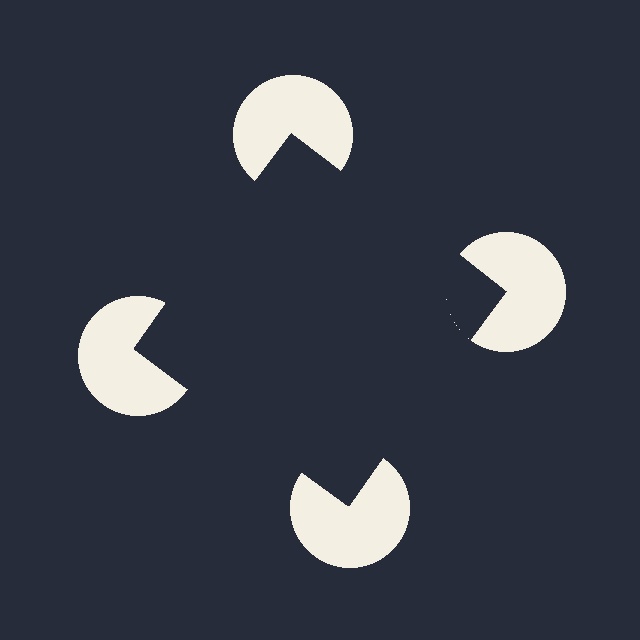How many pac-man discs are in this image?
There are 4 — one at each vertex of the illusory square.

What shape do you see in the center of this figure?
An illusory square — its edges are inferred from the aligned wedge cuts in the pac-man discs, not physically drawn.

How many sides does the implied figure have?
4 sides.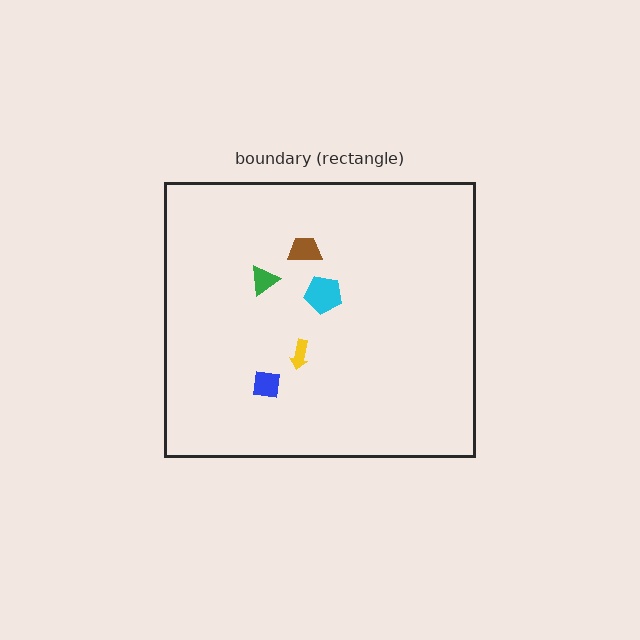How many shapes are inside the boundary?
5 inside, 0 outside.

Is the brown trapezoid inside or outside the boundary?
Inside.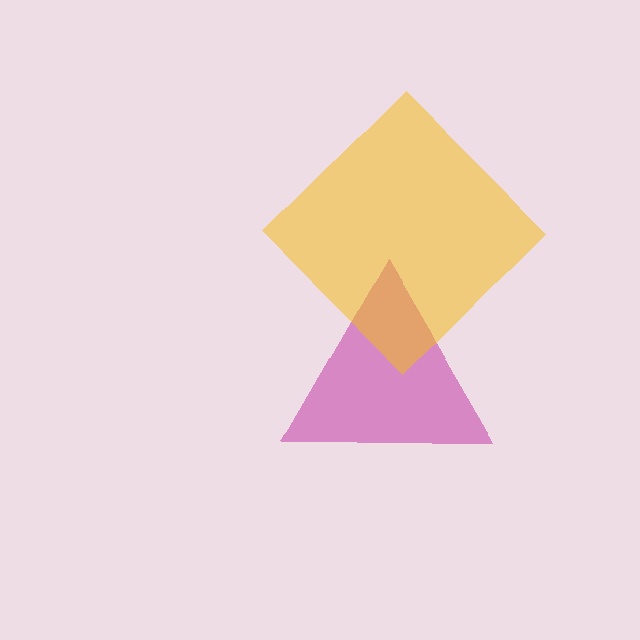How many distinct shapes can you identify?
There are 2 distinct shapes: a magenta triangle, a yellow diamond.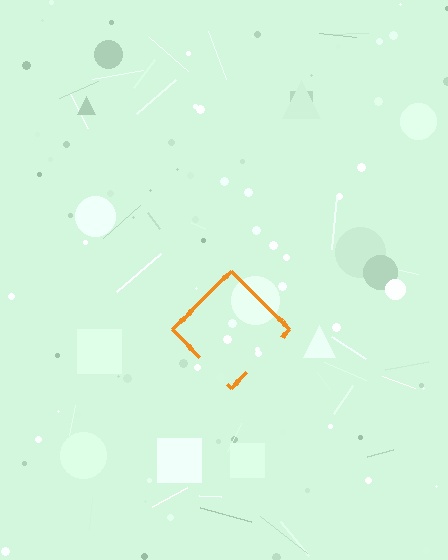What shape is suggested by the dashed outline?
The dashed outline suggests a diamond.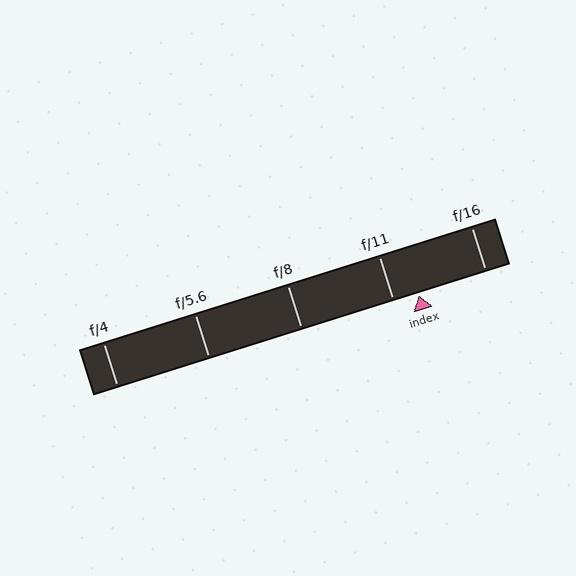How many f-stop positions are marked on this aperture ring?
There are 5 f-stop positions marked.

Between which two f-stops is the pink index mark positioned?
The index mark is between f/11 and f/16.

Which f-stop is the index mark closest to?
The index mark is closest to f/11.